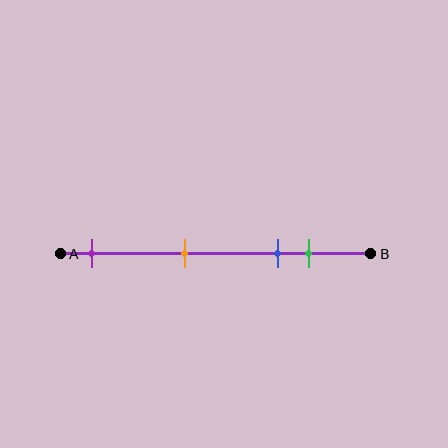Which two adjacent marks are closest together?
The blue and green marks are the closest adjacent pair.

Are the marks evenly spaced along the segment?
No, the marks are not evenly spaced.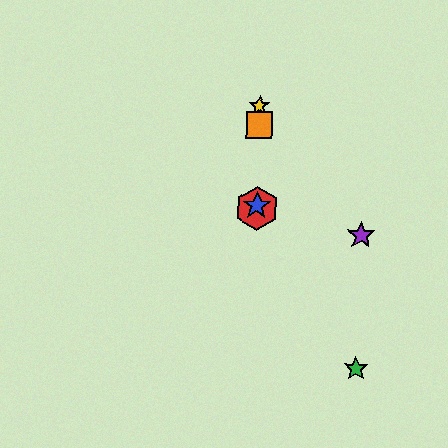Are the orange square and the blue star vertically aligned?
Yes, both are at x≈259.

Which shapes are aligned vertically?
The red hexagon, the blue star, the yellow star, the orange square are aligned vertically.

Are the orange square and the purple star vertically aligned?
No, the orange square is at x≈259 and the purple star is at x≈361.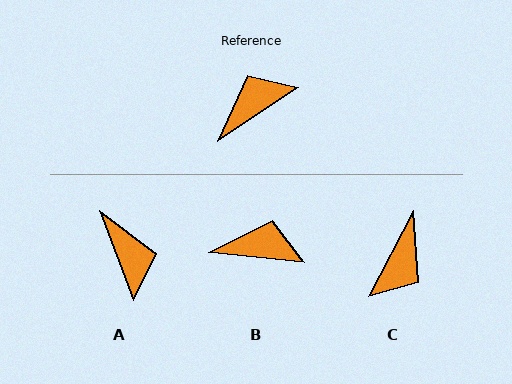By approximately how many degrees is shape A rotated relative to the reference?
Approximately 103 degrees clockwise.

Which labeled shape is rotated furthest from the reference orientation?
C, about 151 degrees away.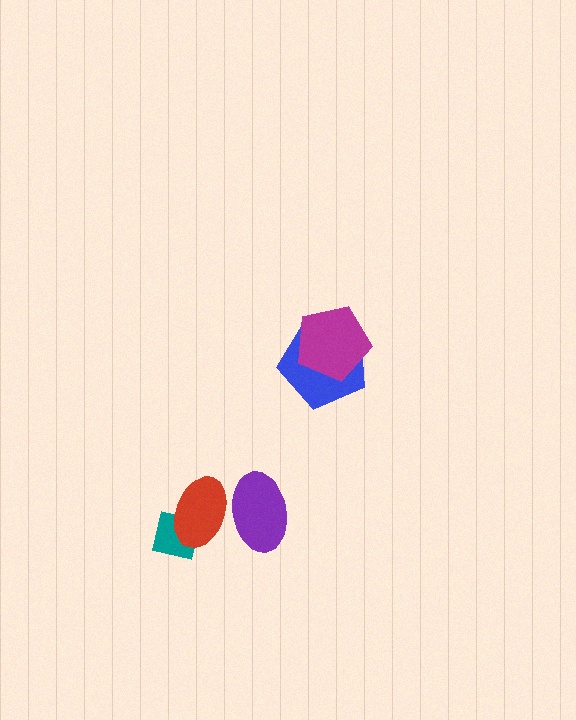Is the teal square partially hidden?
Yes, it is partially covered by another shape.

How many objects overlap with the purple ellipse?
1 object overlaps with the purple ellipse.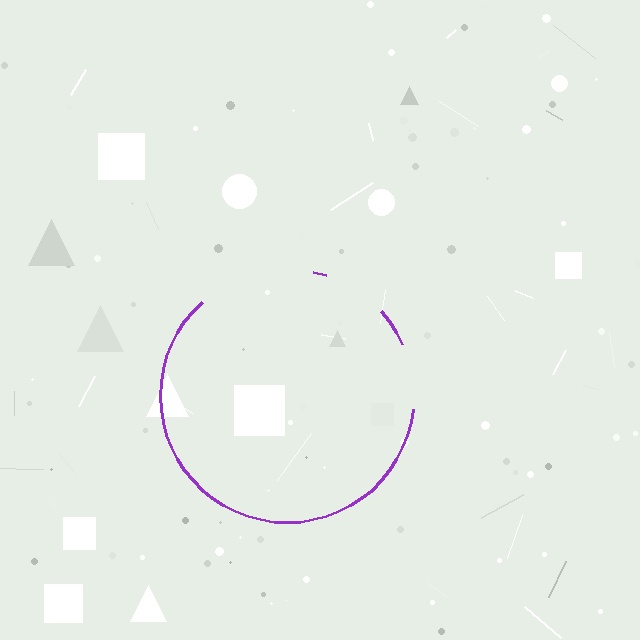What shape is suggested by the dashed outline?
The dashed outline suggests a circle.